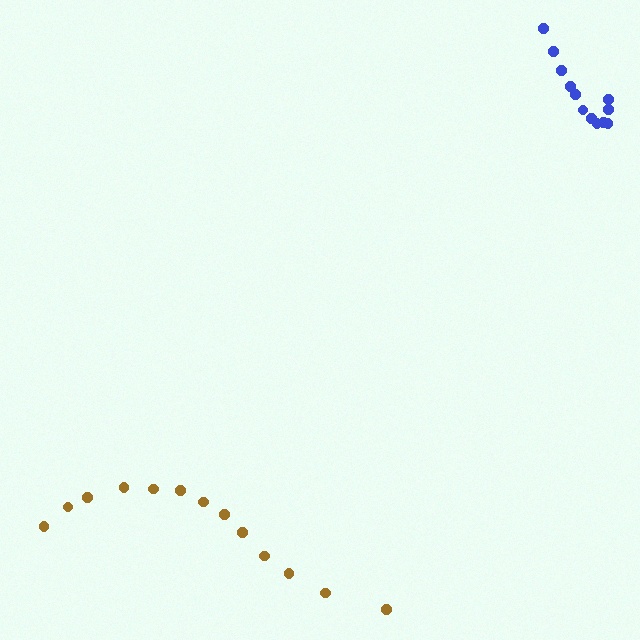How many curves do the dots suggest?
There are 2 distinct paths.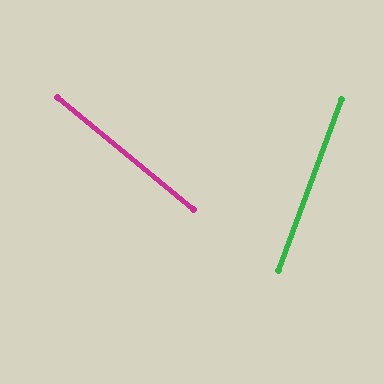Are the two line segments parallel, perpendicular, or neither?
Neither parallel nor perpendicular — they differ by about 71°.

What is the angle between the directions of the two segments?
Approximately 71 degrees.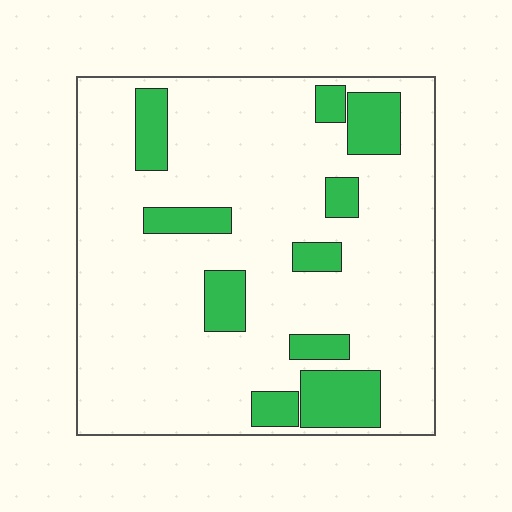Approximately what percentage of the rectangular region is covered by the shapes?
Approximately 20%.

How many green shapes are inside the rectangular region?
10.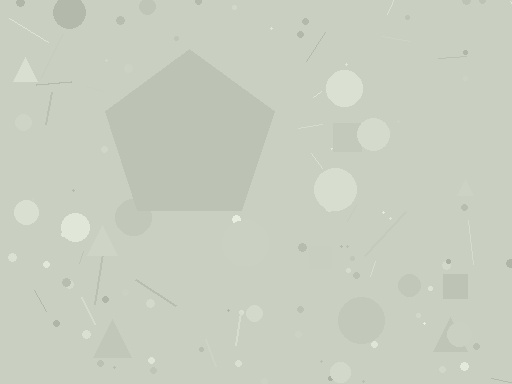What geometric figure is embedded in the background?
A pentagon is embedded in the background.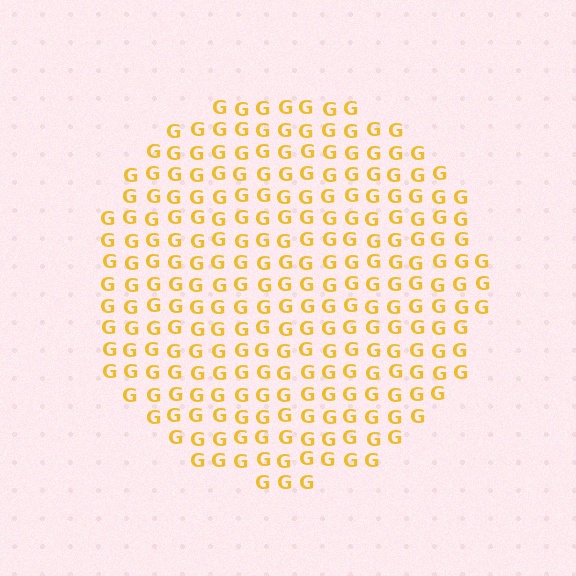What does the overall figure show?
The overall figure shows a circle.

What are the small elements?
The small elements are letter G's.